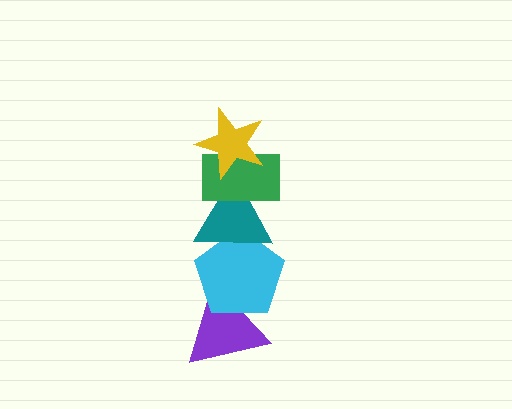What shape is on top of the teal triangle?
The green rectangle is on top of the teal triangle.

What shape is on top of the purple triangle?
The cyan pentagon is on top of the purple triangle.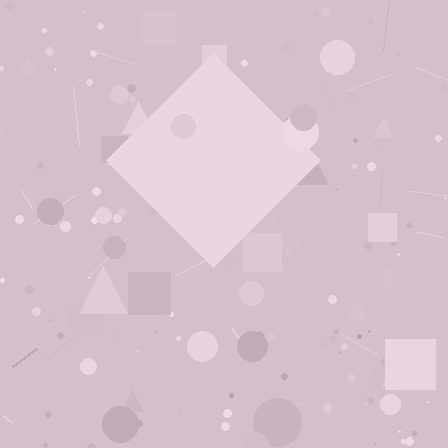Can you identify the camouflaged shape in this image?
The camouflaged shape is a diamond.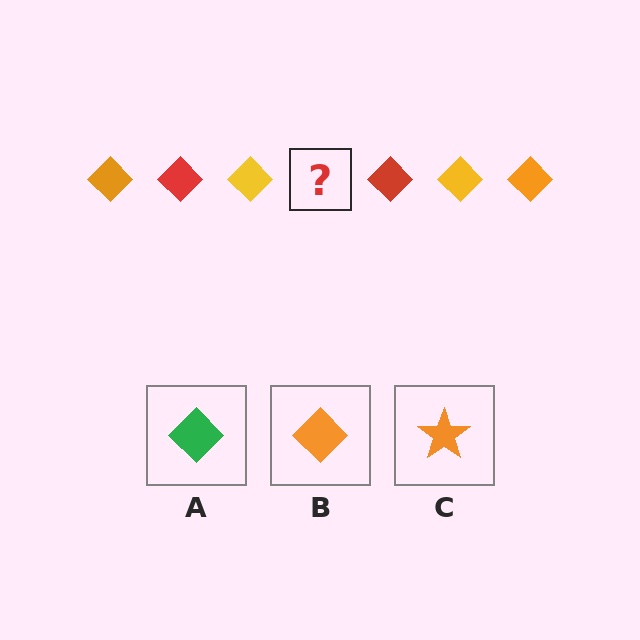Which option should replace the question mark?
Option B.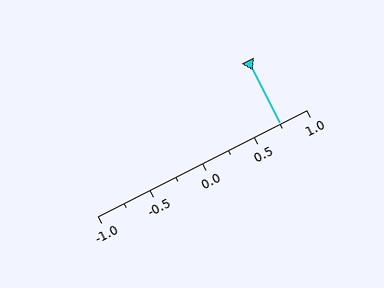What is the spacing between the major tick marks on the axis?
The major ticks are spaced 0.5 apart.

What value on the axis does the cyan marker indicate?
The marker indicates approximately 0.75.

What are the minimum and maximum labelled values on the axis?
The axis runs from -1.0 to 1.0.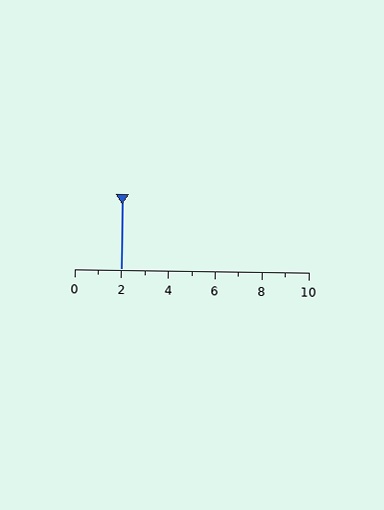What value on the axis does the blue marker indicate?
The marker indicates approximately 2.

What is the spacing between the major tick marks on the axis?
The major ticks are spaced 2 apart.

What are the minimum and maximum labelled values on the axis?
The axis runs from 0 to 10.